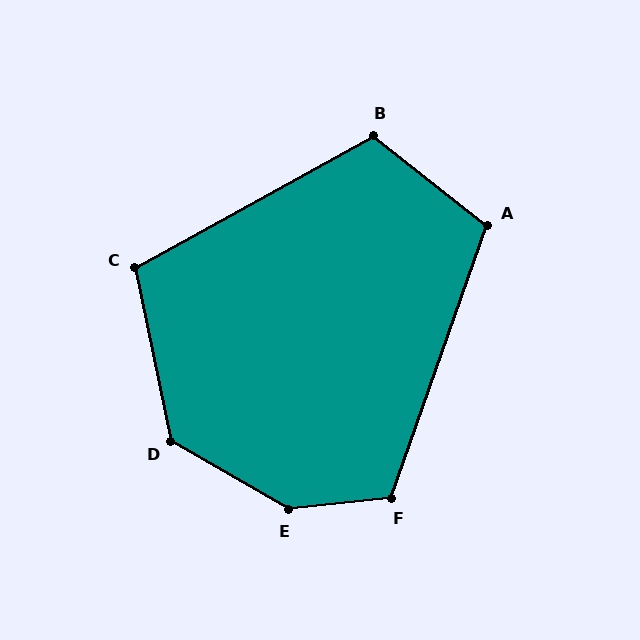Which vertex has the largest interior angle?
E, at approximately 144 degrees.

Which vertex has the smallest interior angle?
C, at approximately 107 degrees.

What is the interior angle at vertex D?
Approximately 132 degrees (obtuse).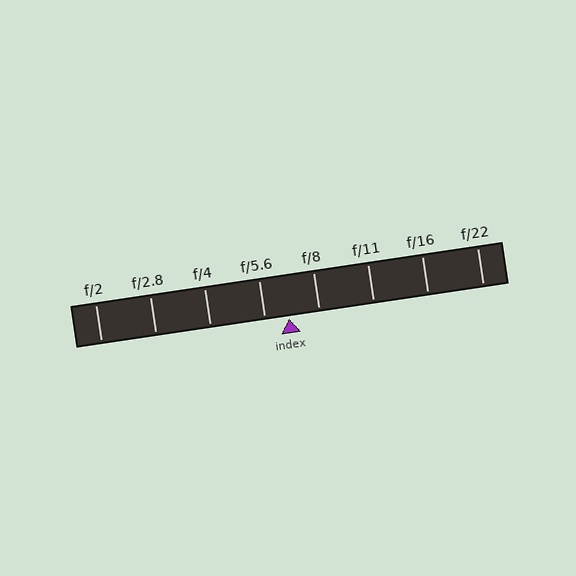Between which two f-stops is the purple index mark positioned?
The index mark is between f/5.6 and f/8.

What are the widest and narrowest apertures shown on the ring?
The widest aperture shown is f/2 and the narrowest is f/22.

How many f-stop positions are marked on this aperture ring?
There are 8 f-stop positions marked.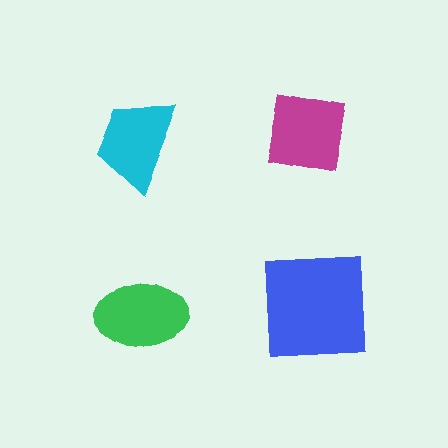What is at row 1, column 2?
A magenta square.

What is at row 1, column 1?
A cyan trapezoid.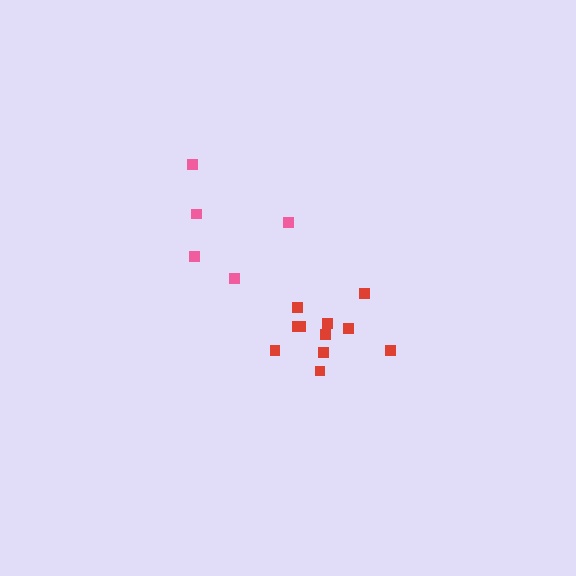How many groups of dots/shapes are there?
There are 2 groups.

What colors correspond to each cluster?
The clusters are colored: pink, red.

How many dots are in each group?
Group 1: 5 dots, Group 2: 11 dots (16 total).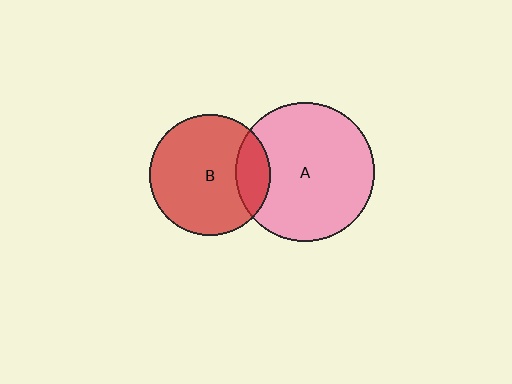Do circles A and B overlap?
Yes.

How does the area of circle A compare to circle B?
Approximately 1.3 times.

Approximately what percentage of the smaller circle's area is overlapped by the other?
Approximately 20%.